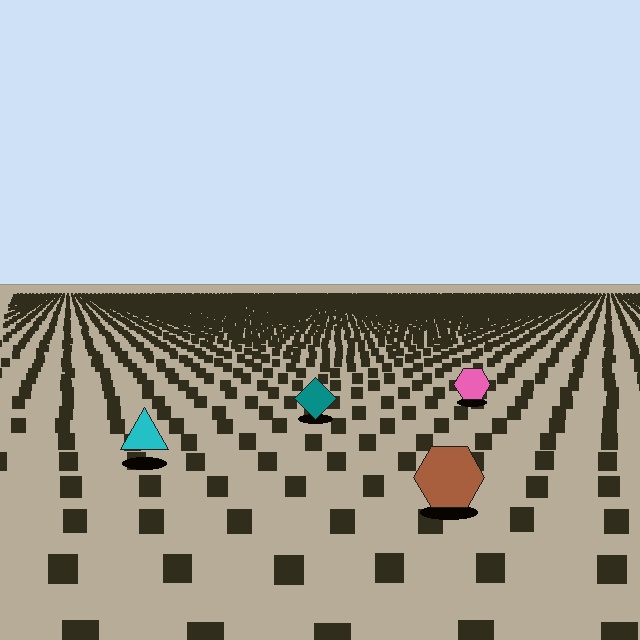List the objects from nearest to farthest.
From nearest to farthest: the brown hexagon, the cyan triangle, the teal diamond, the pink hexagon.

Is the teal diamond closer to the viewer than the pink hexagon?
Yes. The teal diamond is closer — you can tell from the texture gradient: the ground texture is coarser near it.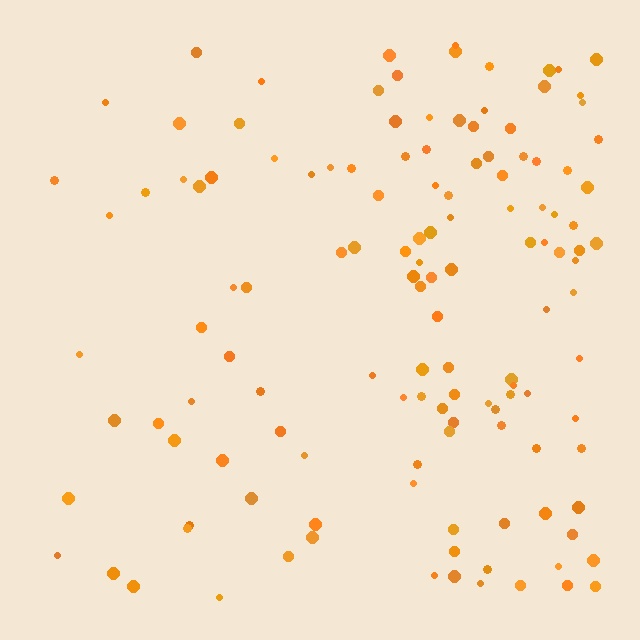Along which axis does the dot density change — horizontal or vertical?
Horizontal.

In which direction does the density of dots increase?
From left to right, with the right side densest.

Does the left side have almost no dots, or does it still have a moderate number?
Still a moderate number, just noticeably fewer than the right.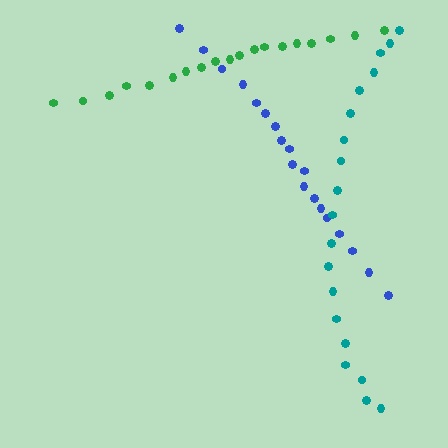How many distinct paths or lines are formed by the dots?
There are 3 distinct paths.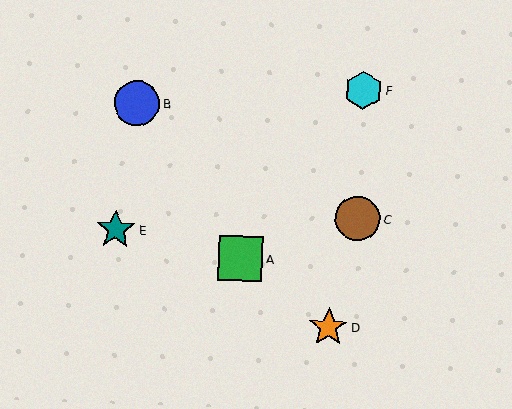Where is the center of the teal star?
The center of the teal star is at (116, 229).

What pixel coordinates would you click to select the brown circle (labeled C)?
Click at (358, 219) to select the brown circle C.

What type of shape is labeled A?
Shape A is a green square.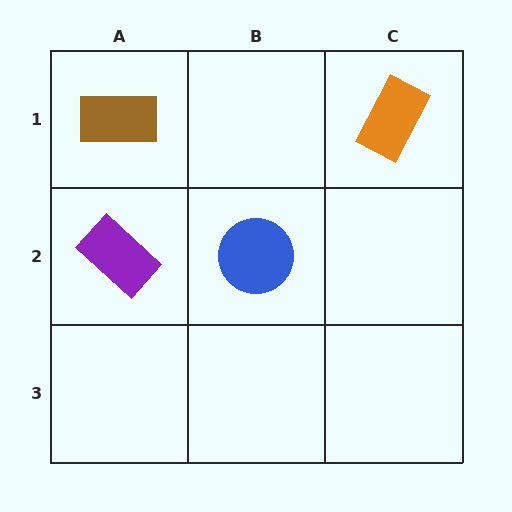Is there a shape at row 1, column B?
No, that cell is empty.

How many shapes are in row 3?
0 shapes.